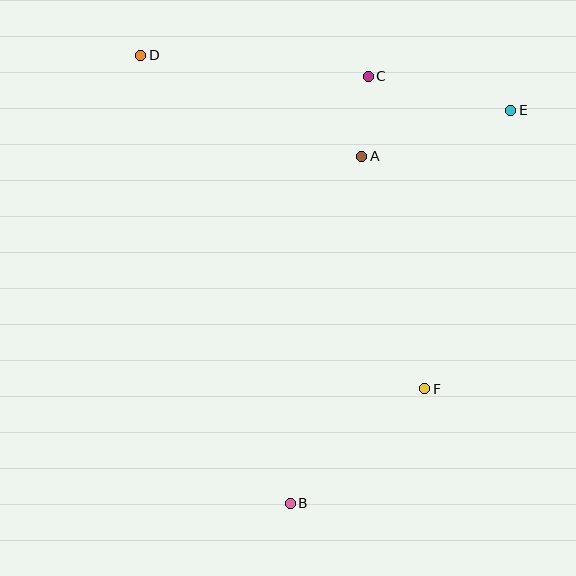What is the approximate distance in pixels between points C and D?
The distance between C and D is approximately 228 pixels.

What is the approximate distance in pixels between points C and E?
The distance between C and E is approximately 147 pixels.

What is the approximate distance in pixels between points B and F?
The distance between B and F is approximately 177 pixels.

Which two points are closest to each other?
Points A and C are closest to each other.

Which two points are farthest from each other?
Points B and D are farthest from each other.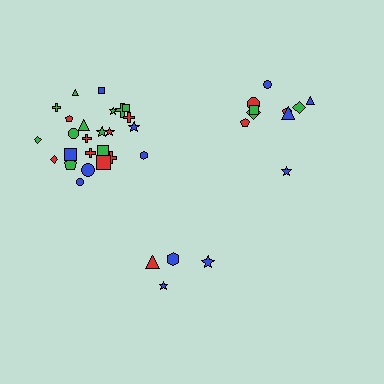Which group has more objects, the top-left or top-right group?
The top-left group.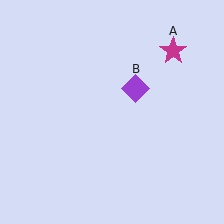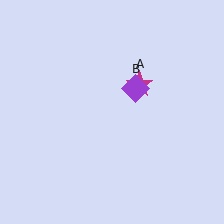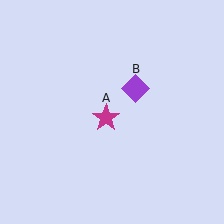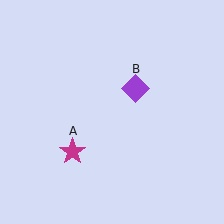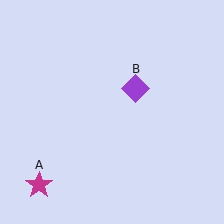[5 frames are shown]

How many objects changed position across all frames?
1 object changed position: magenta star (object A).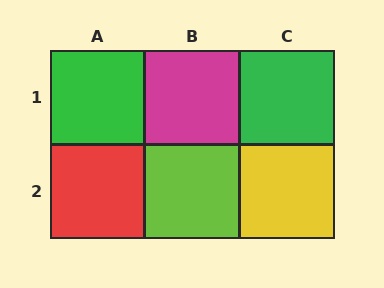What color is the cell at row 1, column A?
Green.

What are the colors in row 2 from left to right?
Red, lime, yellow.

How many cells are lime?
1 cell is lime.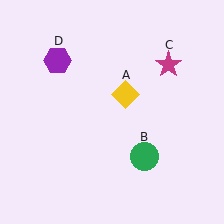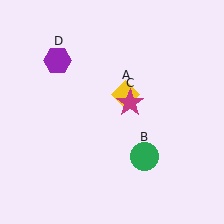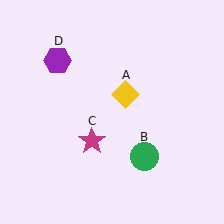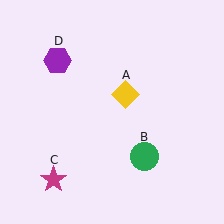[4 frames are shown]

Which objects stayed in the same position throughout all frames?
Yellow diamond (object A) and green circle (object B) and purple hexagon (object D) remained stationary.